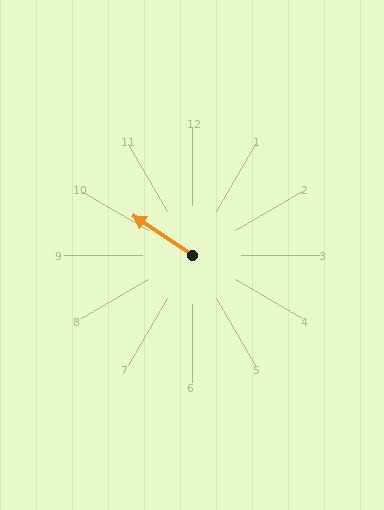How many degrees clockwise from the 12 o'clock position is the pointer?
Approximately 304 degrees.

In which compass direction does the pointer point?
Northwest.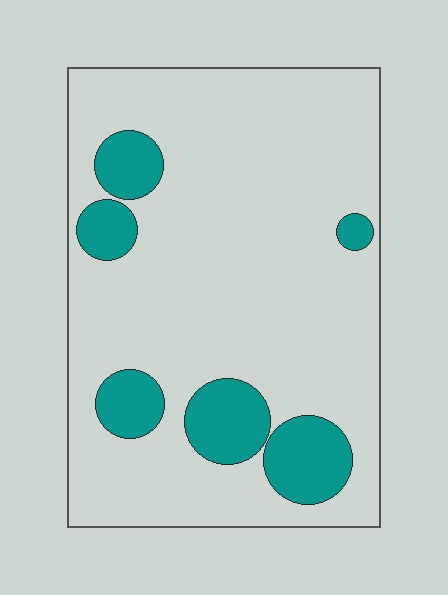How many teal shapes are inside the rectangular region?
6.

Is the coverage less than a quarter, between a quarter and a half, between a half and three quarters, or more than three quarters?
Less than a quarter.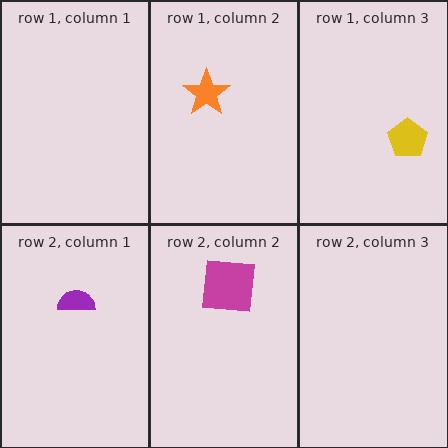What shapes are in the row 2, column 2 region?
The magenta square.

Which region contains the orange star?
The row 1, column 2 region.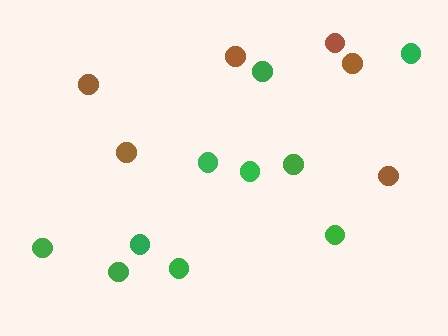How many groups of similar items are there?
There are 2 groups: one group of brown circles (6) and one group of green circles (10).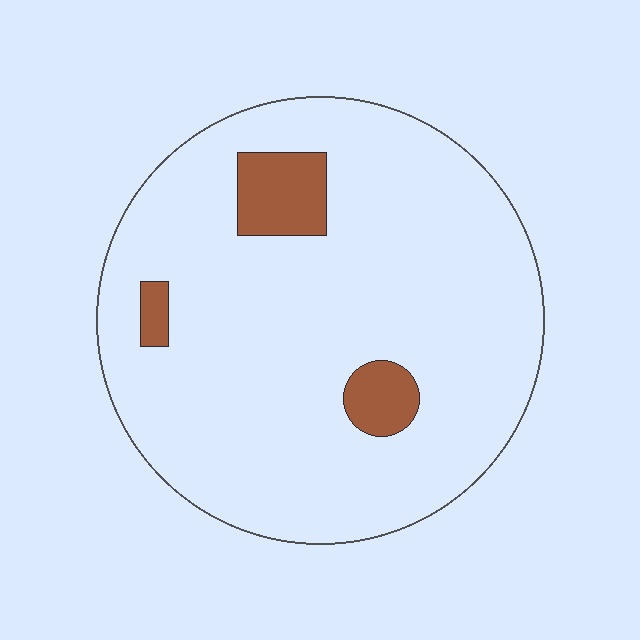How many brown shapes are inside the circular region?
3.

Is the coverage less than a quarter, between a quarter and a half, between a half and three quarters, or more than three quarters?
Less than a quarter.